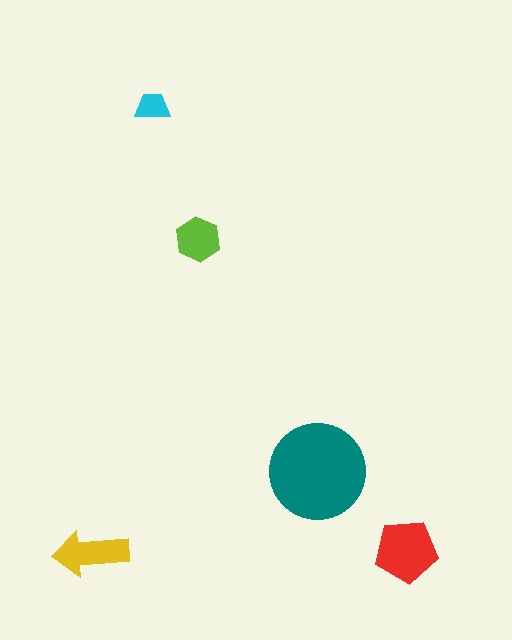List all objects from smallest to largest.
The cyan trapezoid, the lime hexagon, the yellow arrow, the red pentagon, the teal circle.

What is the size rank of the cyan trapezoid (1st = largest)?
5th.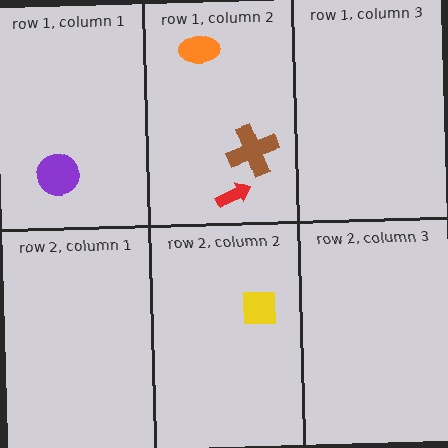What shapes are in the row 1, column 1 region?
The purple circle.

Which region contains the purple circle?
The row 1, column 1 region.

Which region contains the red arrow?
The row 1, column 2 region.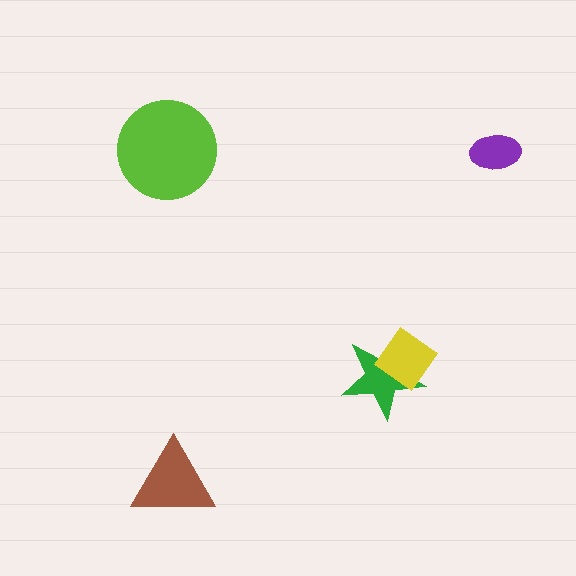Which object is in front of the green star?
The yellow diamond is in front of the green star.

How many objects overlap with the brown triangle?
0 objects overlap with the brown triangle.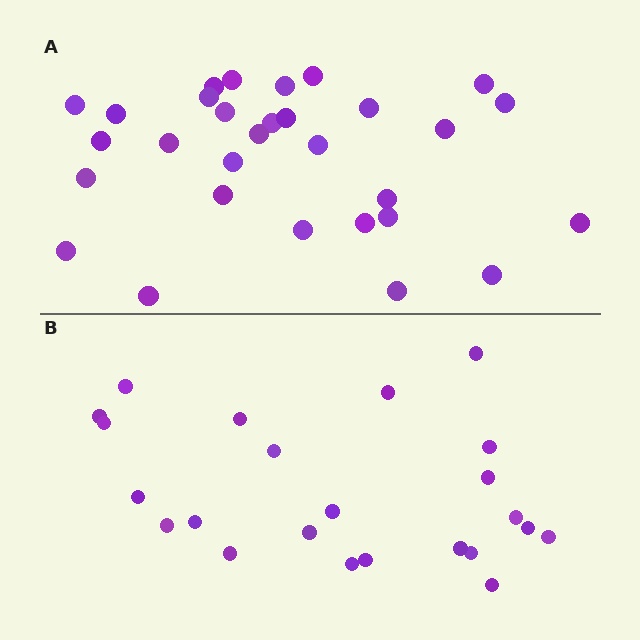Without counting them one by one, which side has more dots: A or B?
Region A (the top region) has more dots.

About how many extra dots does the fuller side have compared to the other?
Region A has roughly 8 or so more dots than region B.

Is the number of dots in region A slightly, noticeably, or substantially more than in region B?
Region A has noticeably more, but not dramatically so. The ratio is roughly 1.3 to 1.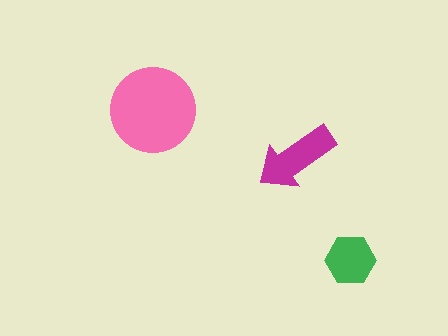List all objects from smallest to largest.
The green hexagon, the magenta arrow, the pink circle.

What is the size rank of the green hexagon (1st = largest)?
3rd.